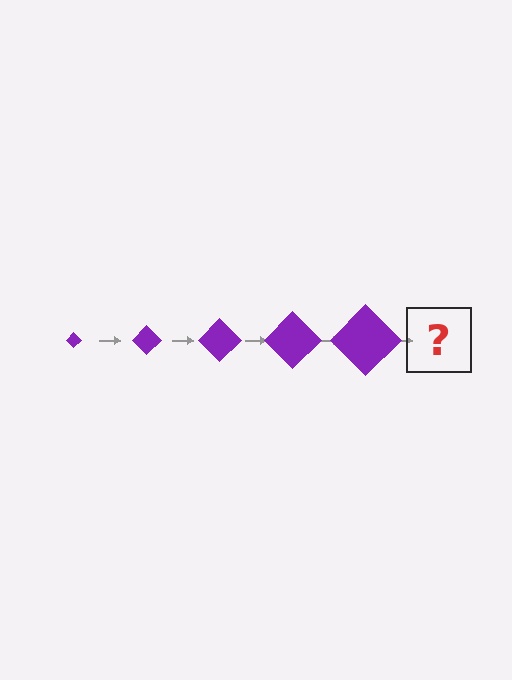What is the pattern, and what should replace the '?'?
The pattern is that the diamond gets progressively larger each step. The '?' should be a purple diamond, larger than the previous one.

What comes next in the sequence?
The next element should be a purple diamond, larger than the previous one.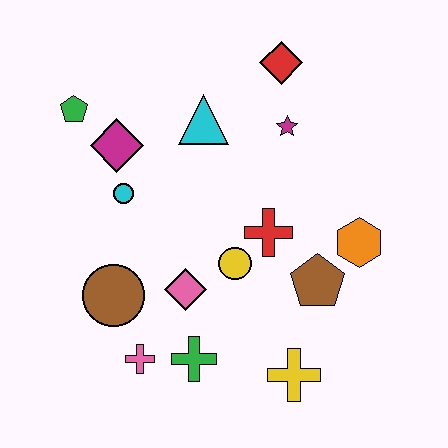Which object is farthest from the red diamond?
The pink cross is farthest from the red diamond.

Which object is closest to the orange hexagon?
The brown pentagon is closest to the orange hexagon.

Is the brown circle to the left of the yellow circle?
Yes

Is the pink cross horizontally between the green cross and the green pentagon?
Yes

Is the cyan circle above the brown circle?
Yes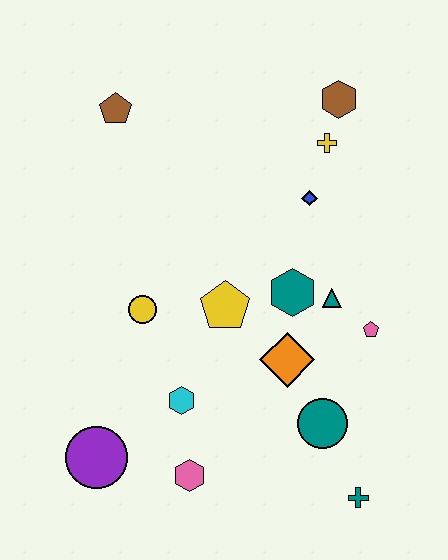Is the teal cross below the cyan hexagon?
Yes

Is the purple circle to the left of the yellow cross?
Yes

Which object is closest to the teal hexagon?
The teal triangle is closest to the teal hexagon.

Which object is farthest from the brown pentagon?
The teal cross is farthest from the brown pentagon.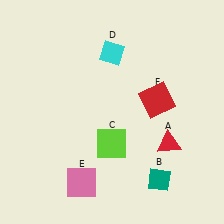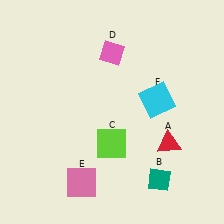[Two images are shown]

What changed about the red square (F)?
In Image 1, F is red. In Image 2, it changed to cyan.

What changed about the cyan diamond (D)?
In Image 1, D is cyan. In Image 2, it changed to pink.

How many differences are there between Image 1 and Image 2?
There are 2 differences between the two images.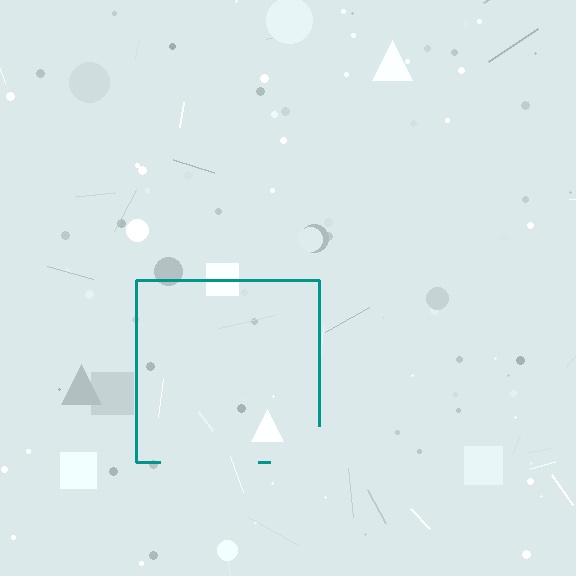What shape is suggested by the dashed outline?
The dashed outline suggests a square.